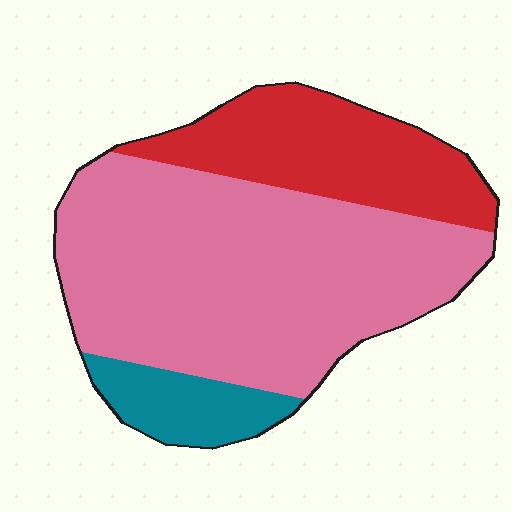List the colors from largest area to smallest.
From largest to smallest: pink, red, teal.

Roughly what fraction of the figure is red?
Red takes up between a sixth and a third of the figure.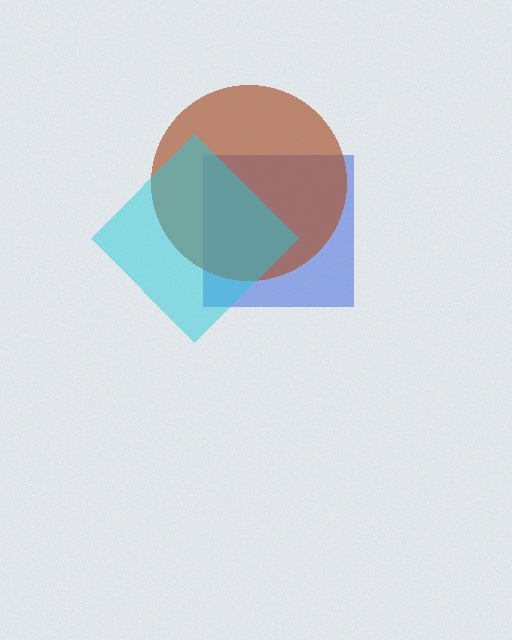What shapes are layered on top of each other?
The layered shapes are: a blue square, a brown circle, a cyan diamond.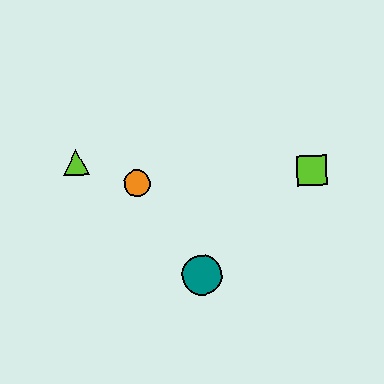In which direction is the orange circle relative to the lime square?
The orange circle is to the left of the lime square.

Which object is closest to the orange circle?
The lime triangle is closest to the orange circle.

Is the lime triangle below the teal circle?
No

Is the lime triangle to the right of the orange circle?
No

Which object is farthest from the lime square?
The lime triangle is farthest from the lime square.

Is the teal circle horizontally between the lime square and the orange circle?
Yes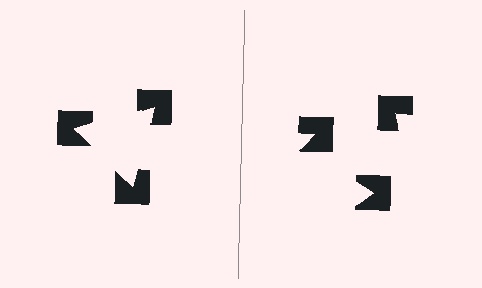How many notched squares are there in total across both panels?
6 — 3 on each side.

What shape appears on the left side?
An illusory triangle.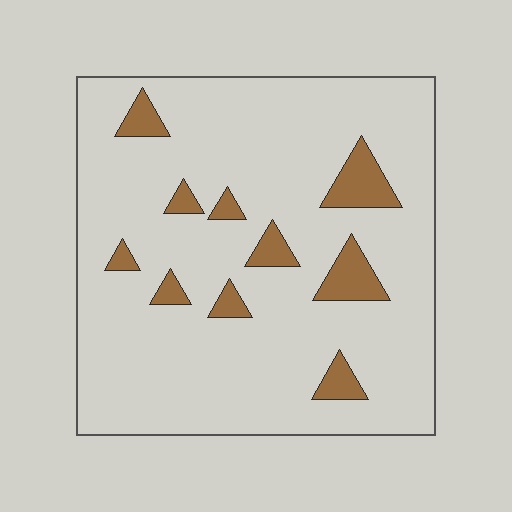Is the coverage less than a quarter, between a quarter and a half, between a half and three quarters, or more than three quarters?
Less than a quarter.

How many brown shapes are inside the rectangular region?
10.